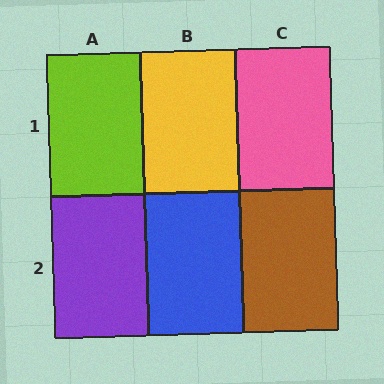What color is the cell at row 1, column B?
Yellow.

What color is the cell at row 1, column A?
Lime.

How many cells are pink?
1 cell is pink.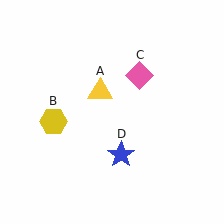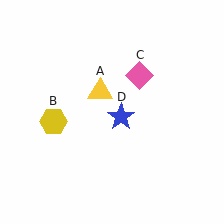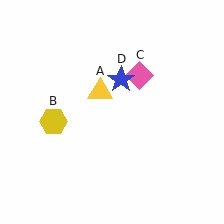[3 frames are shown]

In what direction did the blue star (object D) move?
The blue star (object D) moved up.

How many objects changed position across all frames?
1 object changed position: blue star (object D).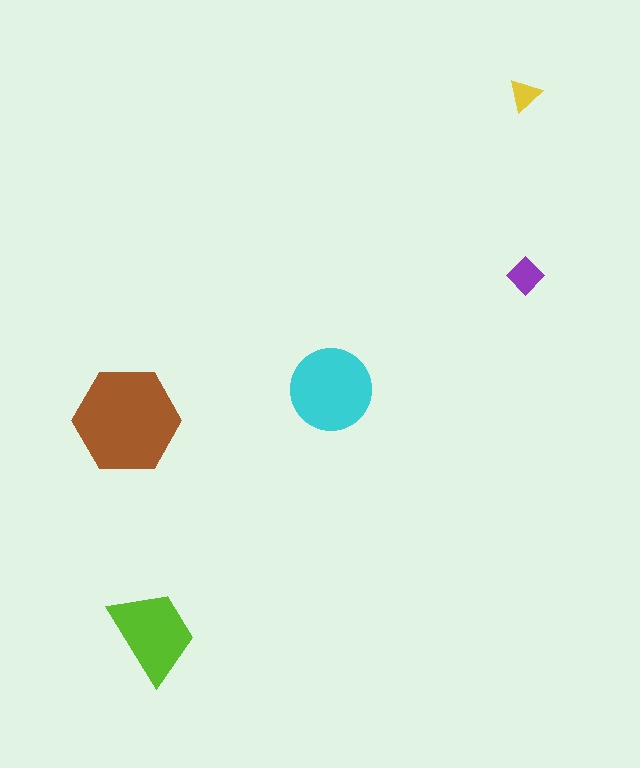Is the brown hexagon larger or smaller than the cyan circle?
Larger.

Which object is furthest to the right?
The purple diamond is rightmost.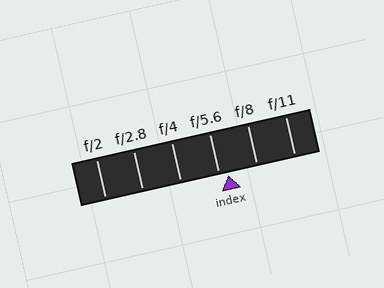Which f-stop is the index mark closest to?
The index mark is closest to f/5.6.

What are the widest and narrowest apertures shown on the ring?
The widest aperture shown is f/2 and the narrowest is f/11.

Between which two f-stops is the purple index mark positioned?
The index mark is between f/5.6 and f/8.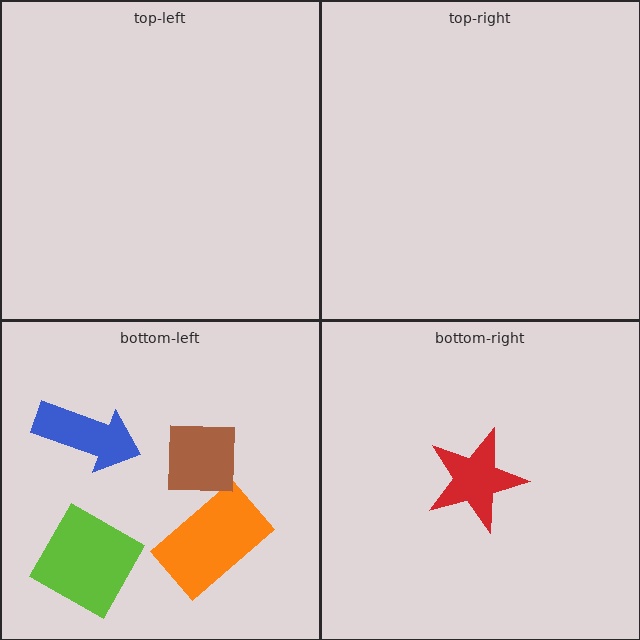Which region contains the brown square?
The bottom-left region.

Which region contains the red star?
The bottom-right region.